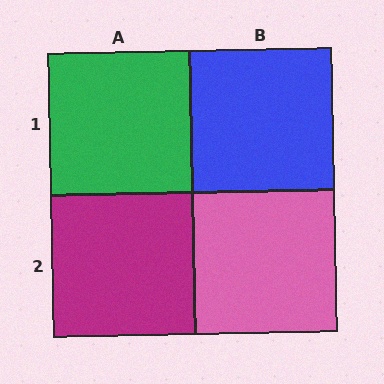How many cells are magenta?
1 cell is magenta.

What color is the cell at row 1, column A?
Green.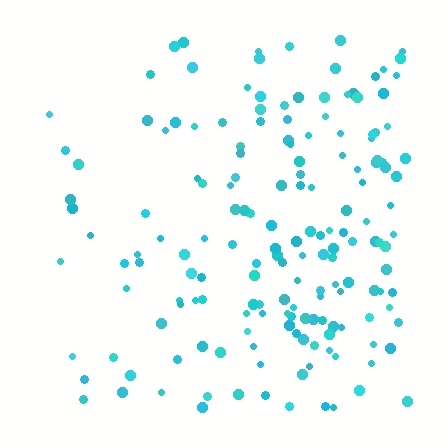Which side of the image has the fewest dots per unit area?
The left.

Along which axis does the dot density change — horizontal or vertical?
Horizontal.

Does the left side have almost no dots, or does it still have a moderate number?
Still a moderate number, just noticeably fewer than the right.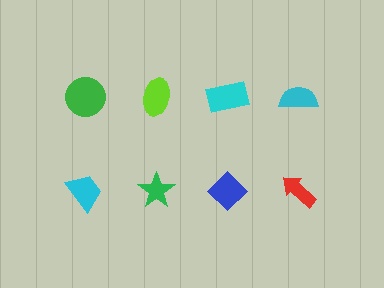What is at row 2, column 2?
A green star.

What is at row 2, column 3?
A blue diamond.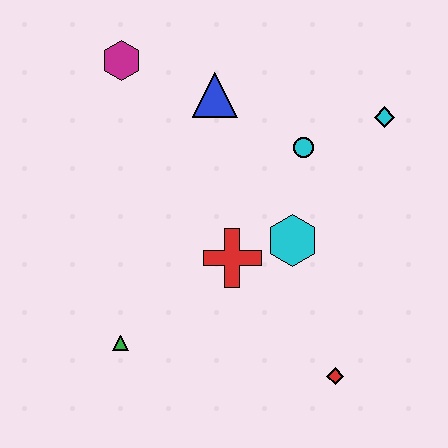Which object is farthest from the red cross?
The magenta hexagon is farthest from the red cross.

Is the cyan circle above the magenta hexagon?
No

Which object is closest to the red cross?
The cyan hexagon is closest to the red cross.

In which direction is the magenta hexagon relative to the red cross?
The magenta hexagon is above the red cross.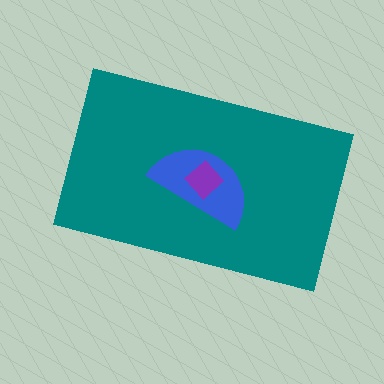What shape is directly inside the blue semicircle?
The purple diamond.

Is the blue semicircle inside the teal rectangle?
Yes.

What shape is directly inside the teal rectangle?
The blue semicircle.